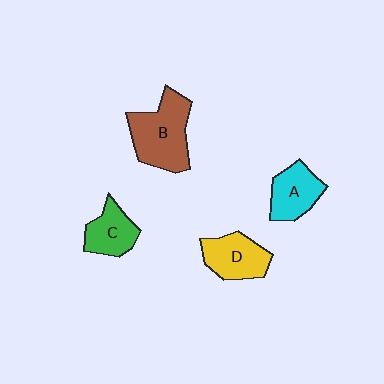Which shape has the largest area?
Shape B (brown).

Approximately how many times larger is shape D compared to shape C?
Approximately 1.2 times.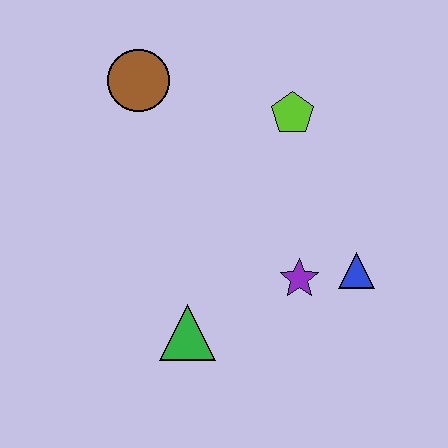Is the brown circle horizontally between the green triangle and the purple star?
No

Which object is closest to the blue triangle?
The purple star is closest to the blue triangle.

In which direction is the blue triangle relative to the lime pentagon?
The blue triangle is below the lime pentagon.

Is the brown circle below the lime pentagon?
No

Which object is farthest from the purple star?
The brown circle is farthest from the purple star.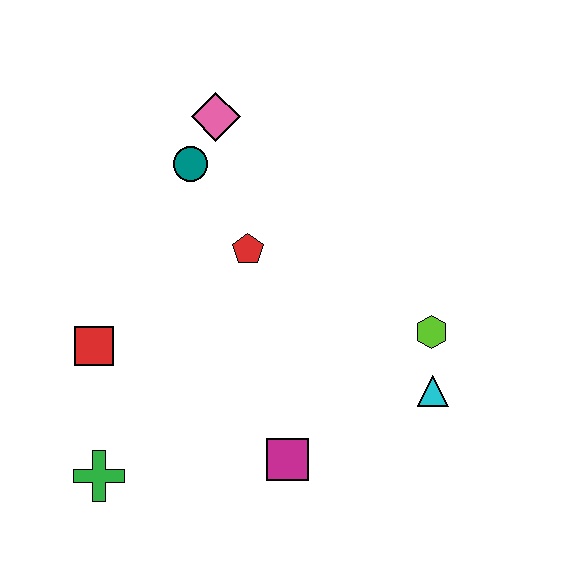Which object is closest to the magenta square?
The cyan triangle is closest to the magenta square.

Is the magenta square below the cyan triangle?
Yes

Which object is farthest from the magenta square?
The pink diamond is farthest from the magenta square.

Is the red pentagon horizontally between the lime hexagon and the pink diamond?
Yes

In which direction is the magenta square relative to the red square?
The magenta square is to the right of the red square.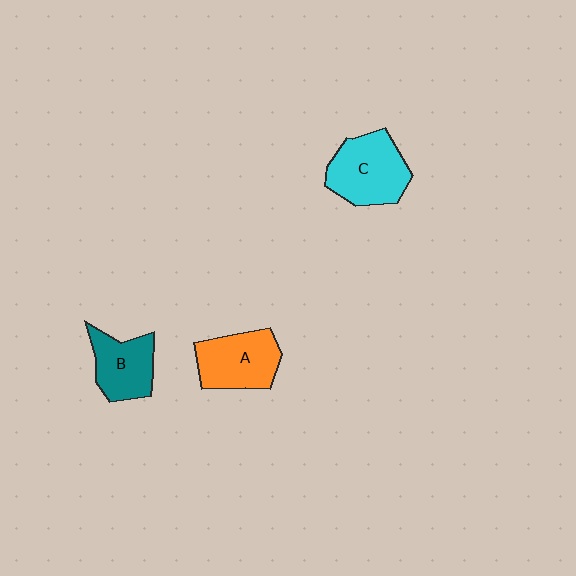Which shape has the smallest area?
Shape B (teal).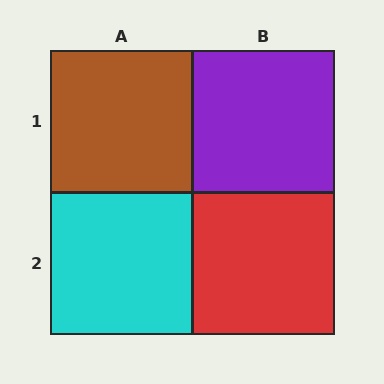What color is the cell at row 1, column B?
Purple.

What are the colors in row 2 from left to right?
Cyan, red.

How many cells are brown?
1 cell is brown.